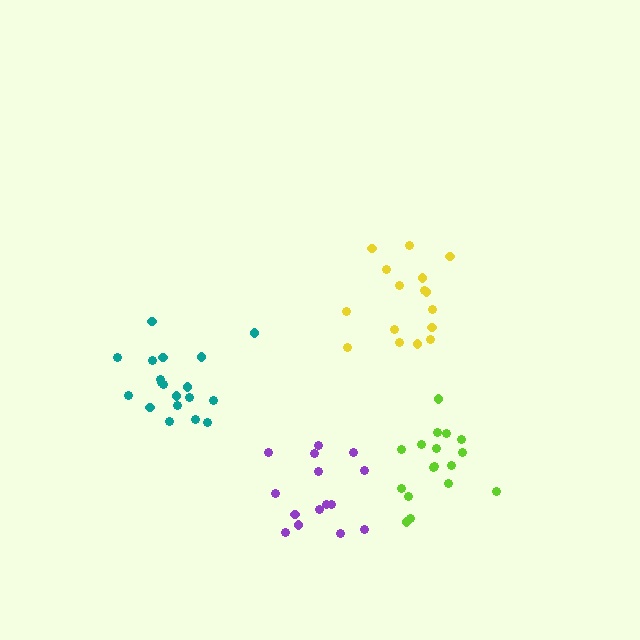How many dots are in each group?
Group 1: 15 dots, Group 2: 19 dots, Group 3: 16 dots, Group 4: 17 dots (67 total).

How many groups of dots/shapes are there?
There are 4 groups.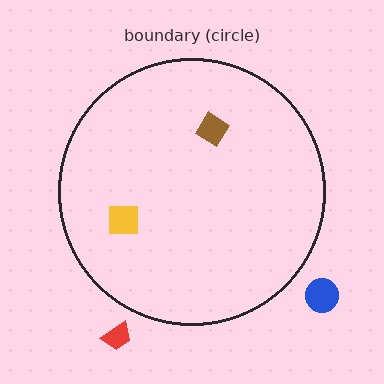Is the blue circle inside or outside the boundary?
Outside.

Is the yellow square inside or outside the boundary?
Inside.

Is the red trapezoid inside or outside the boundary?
Outside.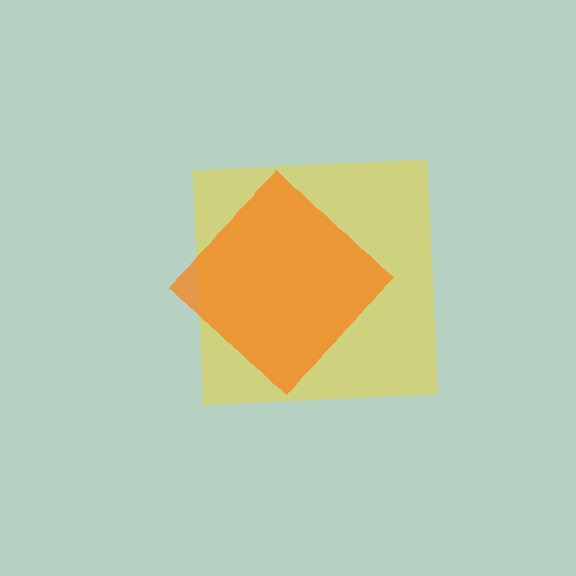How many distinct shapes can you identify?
There are 2 distinct shapes: a yellow square, an orange diamond.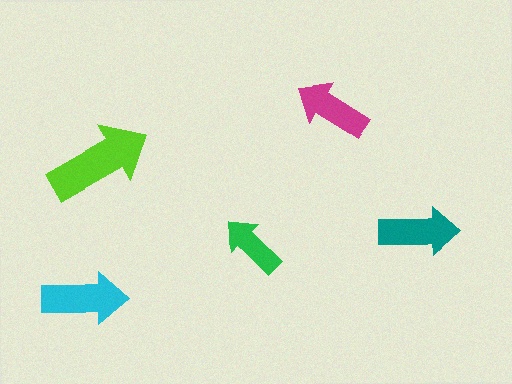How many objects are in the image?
There are 5 objects in the image.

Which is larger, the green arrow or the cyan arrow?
The cyan one.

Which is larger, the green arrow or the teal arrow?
The teal one.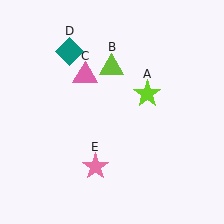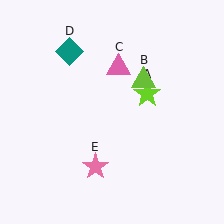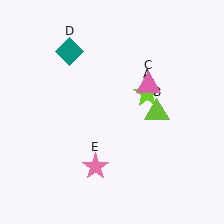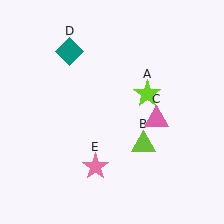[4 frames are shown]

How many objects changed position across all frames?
2 objects changed position: lime triangle (object B), pink triangle (object C).